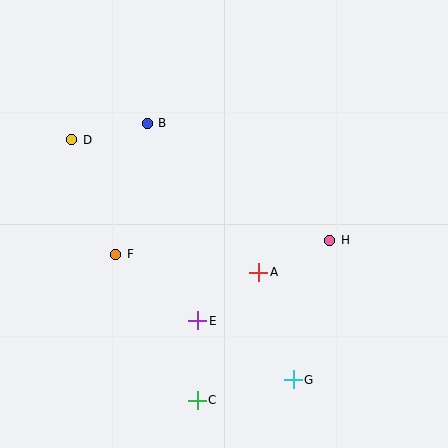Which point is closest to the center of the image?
Point A at (259, 272) is closest to the center.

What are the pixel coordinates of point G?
Point G is at (293, 380).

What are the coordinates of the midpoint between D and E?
The midpoint between D and E is at (135, 230).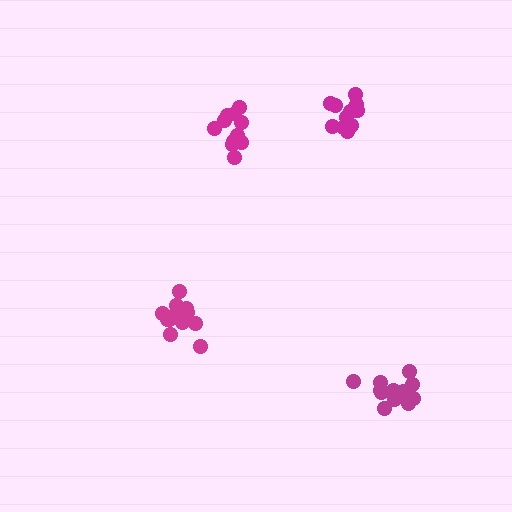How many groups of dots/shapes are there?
There are 4 groups.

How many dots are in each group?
Group 1: 11 dots, Group 2: 13 dots, Group 3: 12 dots, Group 4: 12 dots (48 total).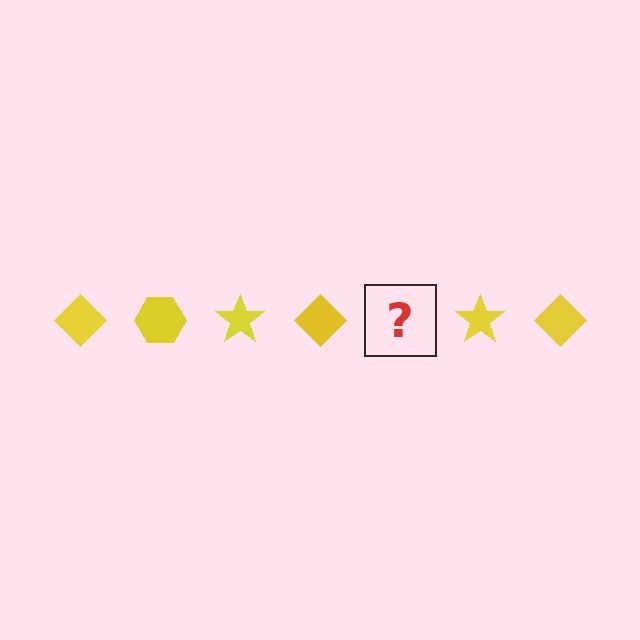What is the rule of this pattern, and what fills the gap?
The rule is that the pattern cycles through diamond, hexagon, star shapes in yellow. The gap should be filled with a yellow hexagon.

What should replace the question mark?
The question mark should be replaced with a yellow hexagon.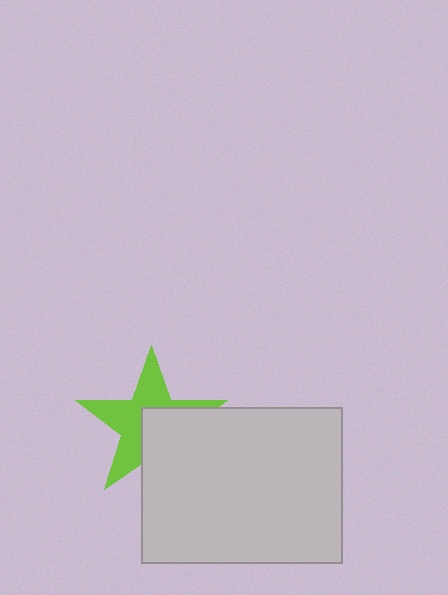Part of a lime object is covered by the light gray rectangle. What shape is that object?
It is a star.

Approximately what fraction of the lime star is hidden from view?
Roughly 42% of the lime star is hidden behind the light gray rectangle.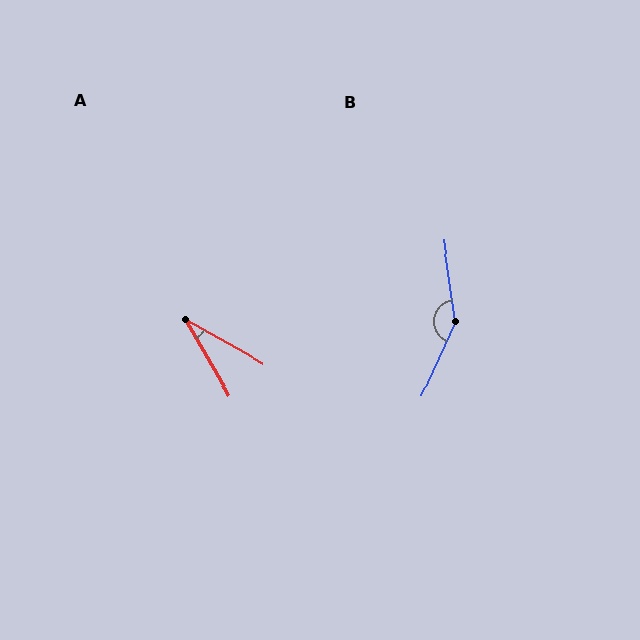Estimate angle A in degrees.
Approximately 30 degrees.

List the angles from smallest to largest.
A (30°), B (148°).